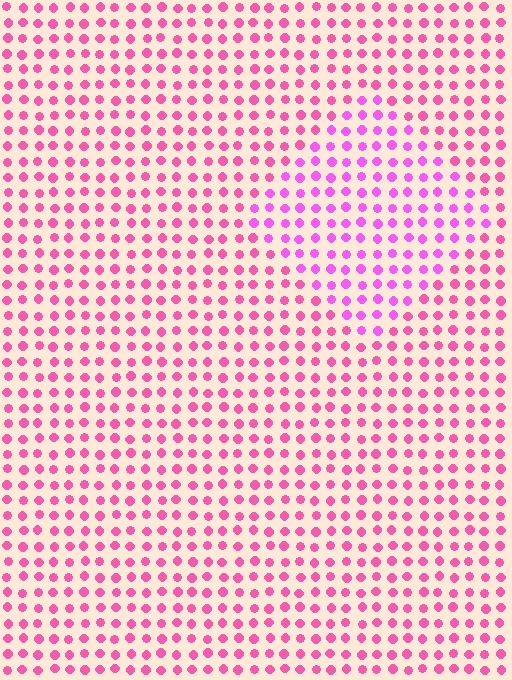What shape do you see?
I see a diamond.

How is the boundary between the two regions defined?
The boundary is defined purely by a slight shift in hue (about 27 degrees). Spacing, size, and orientation are identical on both sides.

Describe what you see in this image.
The image is filled with small pink elements in a uniform arrangement. A diamond-shaped region is visible where the elements are tinted to a slightly different hue, forming a subtle color boundary.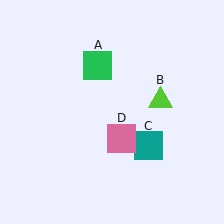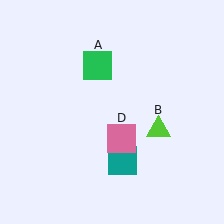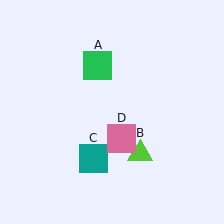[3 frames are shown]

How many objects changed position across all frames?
2 objects changed position: lime triangle (object B), teal square (object C).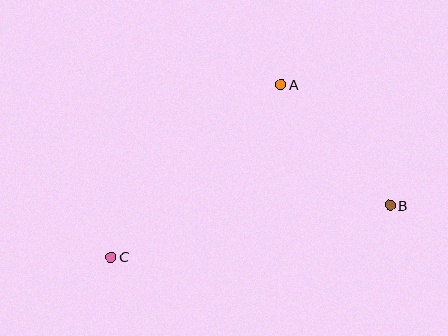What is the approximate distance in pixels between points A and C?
The distance between A and C is approximately 242 pixels.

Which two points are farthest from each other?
Points B and C are farthest from each other.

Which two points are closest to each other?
Points A and B are closest to each other.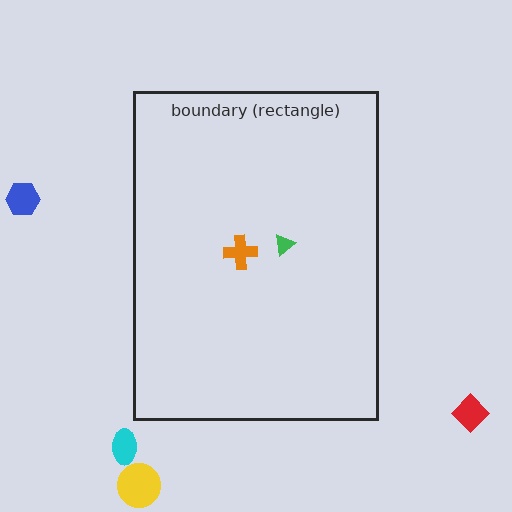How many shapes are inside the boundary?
2 inside, 4 outside.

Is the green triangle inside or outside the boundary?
Inside.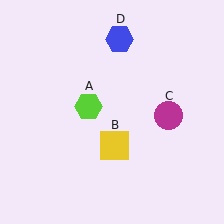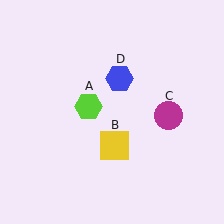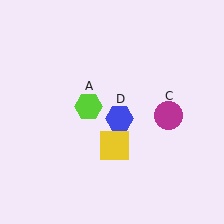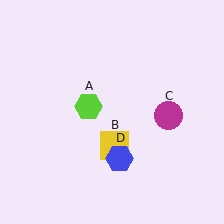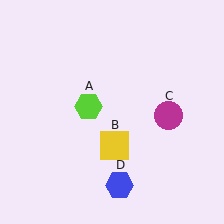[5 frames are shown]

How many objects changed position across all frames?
1 object changed position: blue hexagon (object D).